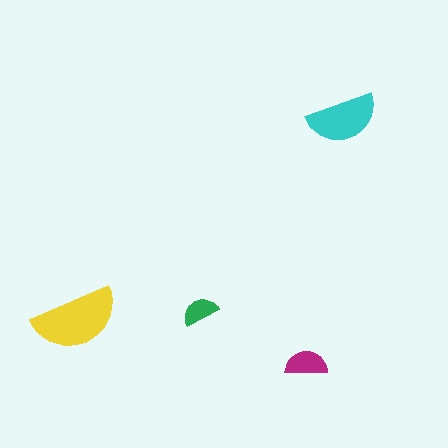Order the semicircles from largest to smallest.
the yellow one, the cyan one, the magenta one, the green one.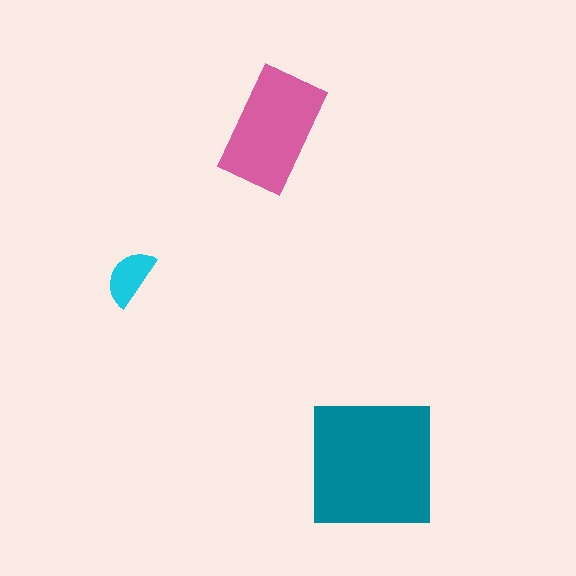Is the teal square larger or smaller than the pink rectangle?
Larger.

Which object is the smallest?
The cyan semicircle.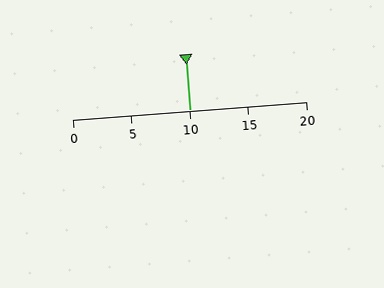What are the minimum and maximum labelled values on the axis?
The axis runs from 0 to 20.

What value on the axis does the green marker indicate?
The marker indicates approximately 10.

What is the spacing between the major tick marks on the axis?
The major ticks are spaced 5 apart.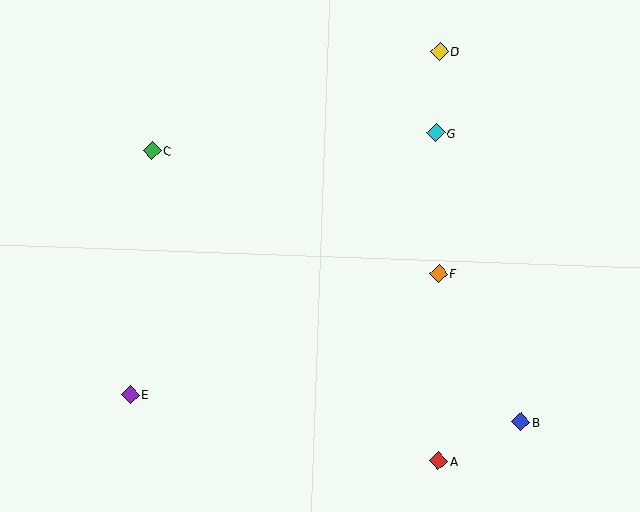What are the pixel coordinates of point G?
Point G is at (436, 133).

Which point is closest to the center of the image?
Point F at (438, 274) is closest to the center.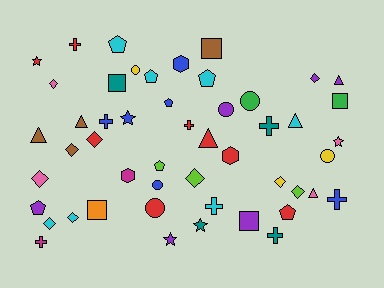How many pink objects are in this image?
There are 4 pink objects.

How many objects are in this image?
There are 50 objects.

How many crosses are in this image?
There are 8 crosses.